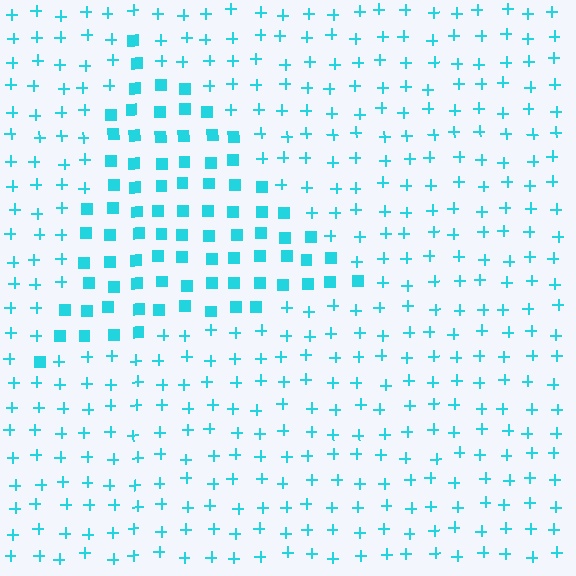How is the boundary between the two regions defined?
The boundary is defined by a change in element shape: squares inside vs. plus signs outside. All elements share the same color and spacing.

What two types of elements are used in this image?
The image uses squares inside the triangle region and plus signs outside it.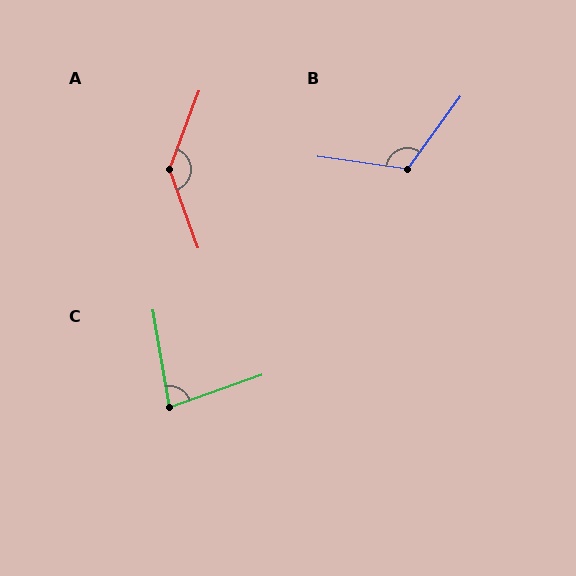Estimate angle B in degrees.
Approximately 118 degrees.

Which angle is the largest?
A, at approximately 140 degrees.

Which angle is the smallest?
C, at approximately 80 degrees.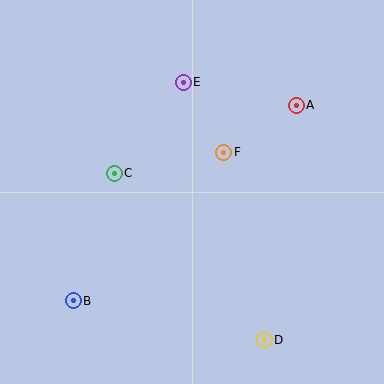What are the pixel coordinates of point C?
Point C is at (114, 173).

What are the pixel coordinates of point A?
Point A is at (296, 105).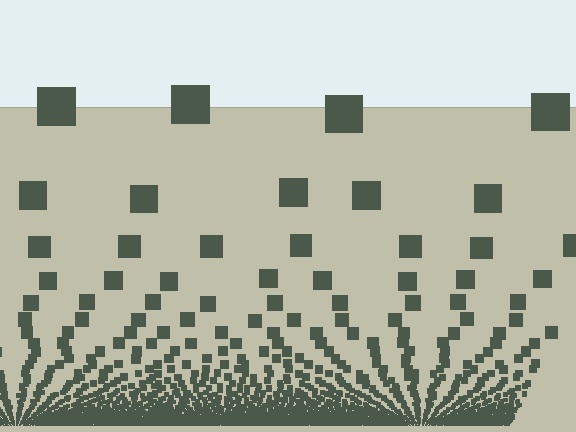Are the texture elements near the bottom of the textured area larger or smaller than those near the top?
Smaller. The gradient is inverted — elements near the bottom are smaller and denser.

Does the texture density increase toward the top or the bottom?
Density increases toward the bottom.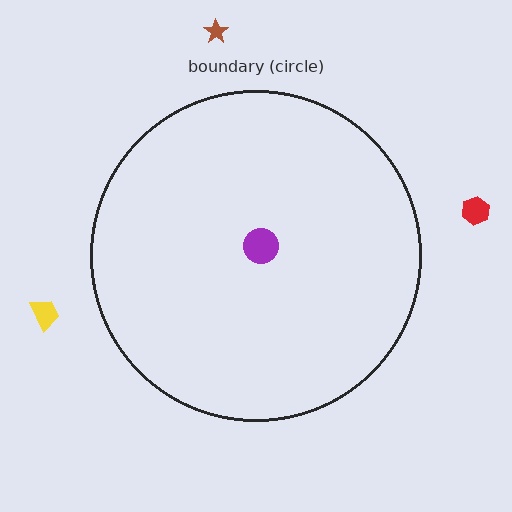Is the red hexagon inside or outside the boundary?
Outside.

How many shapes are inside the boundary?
1 inside, 3 outside.